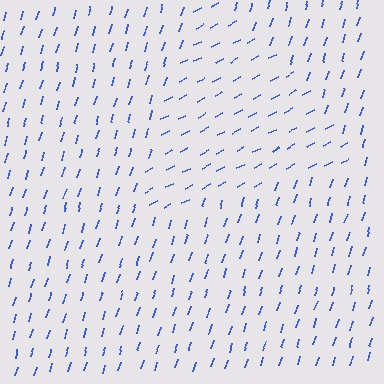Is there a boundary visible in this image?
Yes, there is a texture boundary formed by a change in line orientation.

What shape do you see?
I see a triangle.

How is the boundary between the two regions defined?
The boundary is defined purely by a change in line orientation (approximately 45 degrees difference). All lines are the same color and thickness.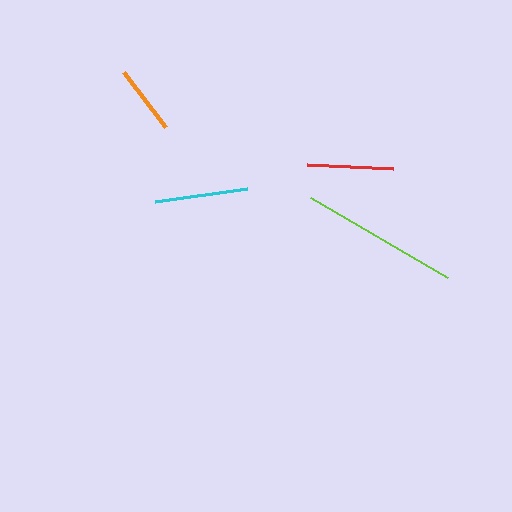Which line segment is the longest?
The lime line is the longest at approximately 158 pixels.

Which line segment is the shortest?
The orange line is the shortest at approximately 69 pixels.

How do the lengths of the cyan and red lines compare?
The cyan and red lines are approximately the same length.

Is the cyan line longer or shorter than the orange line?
The cyan line is longer than the orange line.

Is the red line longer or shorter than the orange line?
The red line is longer than the orange line.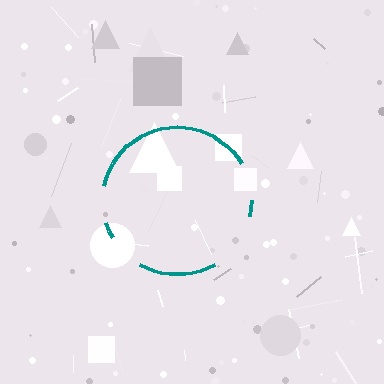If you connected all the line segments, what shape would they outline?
They would outline a circle.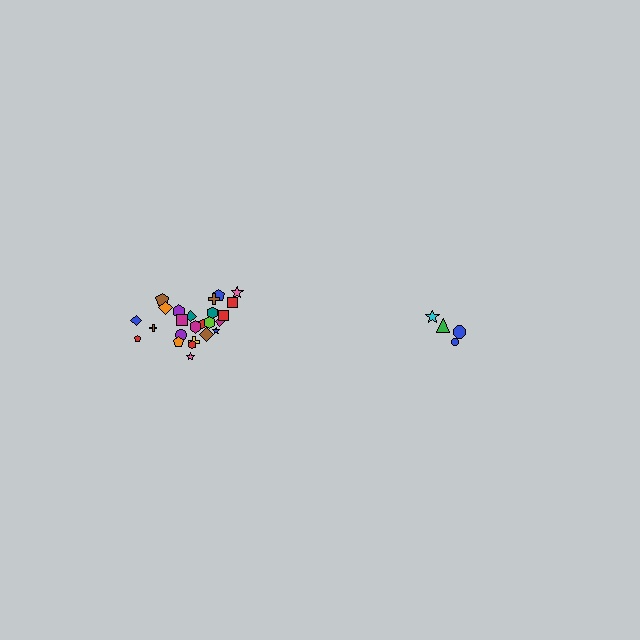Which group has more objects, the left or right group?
The left group.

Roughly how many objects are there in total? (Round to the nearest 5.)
Roughly 30 objects in total.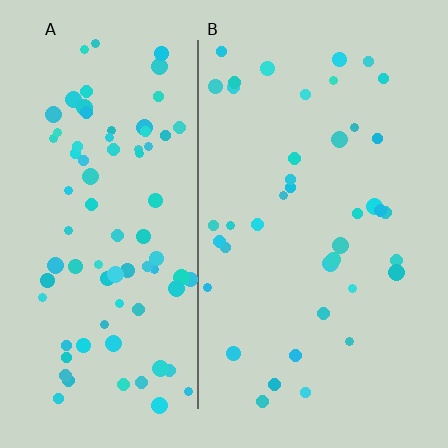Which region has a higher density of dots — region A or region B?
A (the left).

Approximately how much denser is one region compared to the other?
Approximately 2.1× — region A over region B.